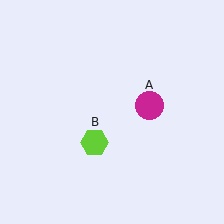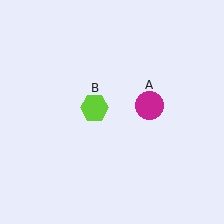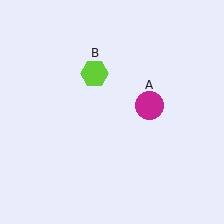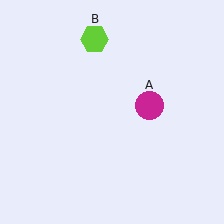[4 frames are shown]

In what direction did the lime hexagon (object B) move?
The lime hexagon (object B) moved up.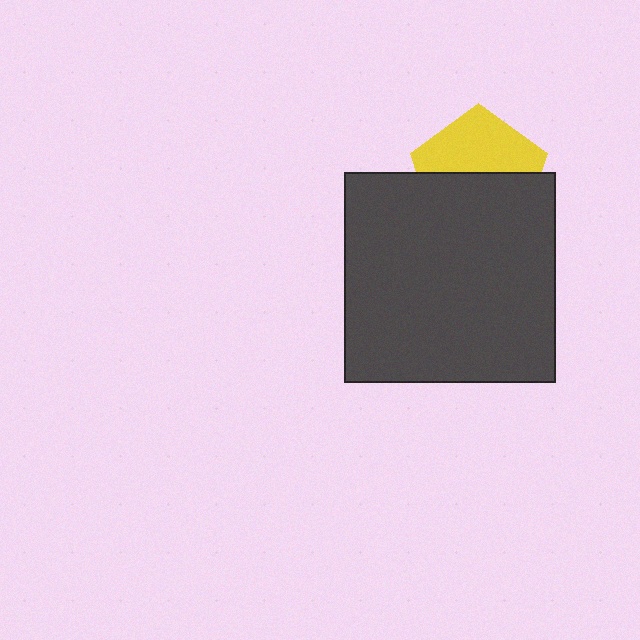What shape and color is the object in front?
The object in front is a dark gray square.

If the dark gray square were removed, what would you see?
You would see the complete yellow pentagon.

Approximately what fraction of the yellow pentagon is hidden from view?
Roughly 53% of the yellow pentagon is hidden behind the dark gray square.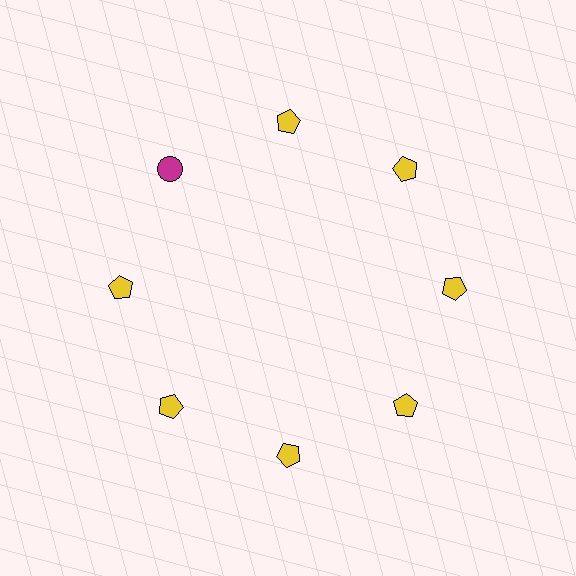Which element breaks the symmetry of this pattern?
The magenta circle at roughly the 10 o'clock position breaks the symmetry. All other shapes are yellow pentagons.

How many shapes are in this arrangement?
There are 8 shapes arranged in a ring pattern.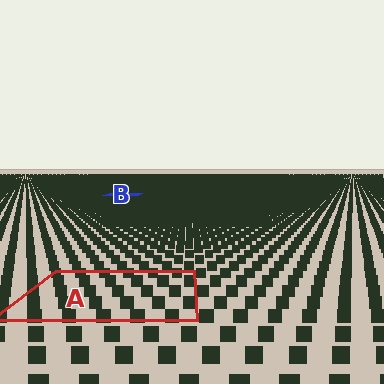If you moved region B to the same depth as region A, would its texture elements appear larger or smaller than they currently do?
They would appear larger. At a closer depth, the same texture elements are projected at a bigger on-screen size.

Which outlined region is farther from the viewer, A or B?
Region B is farther from the viewer — the texture elements inside it appear smaller and more densely packed.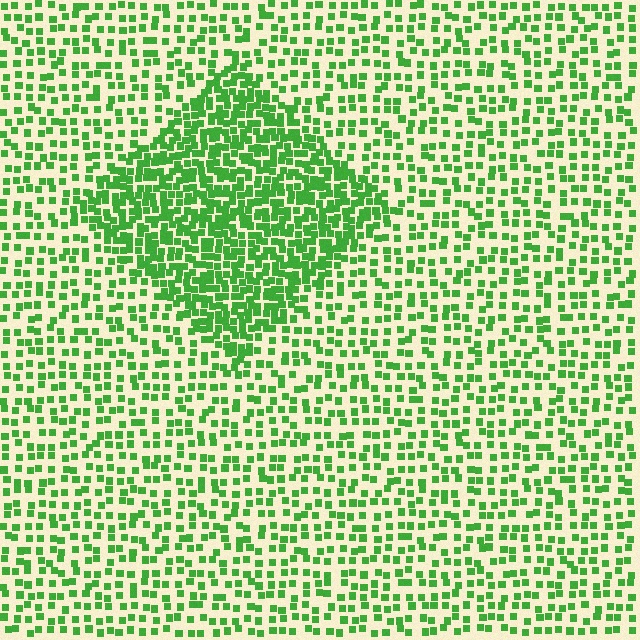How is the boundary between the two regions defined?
The boundary is defined by a change in element density (approximately 2.1x ratio). All elements are the same color, size, and shape.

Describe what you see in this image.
The image contains small green elements arranged at two different densities. A diamond-shaped region is visible where the elements are more densely packed than the surrounding area.